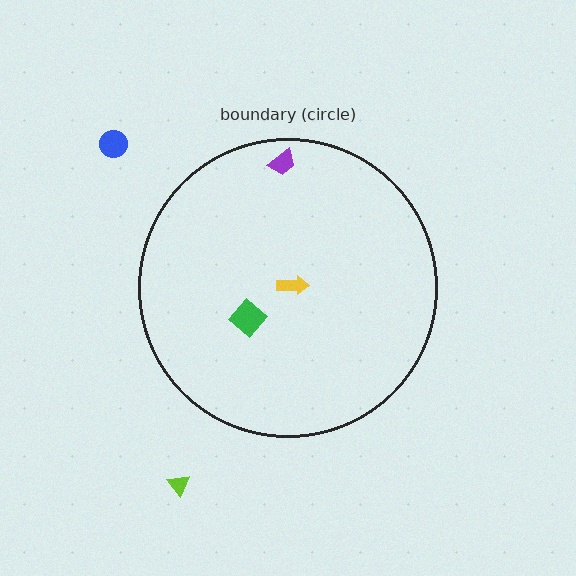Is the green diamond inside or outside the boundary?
Inside.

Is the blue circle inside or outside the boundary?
Outside.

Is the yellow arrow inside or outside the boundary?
Inside.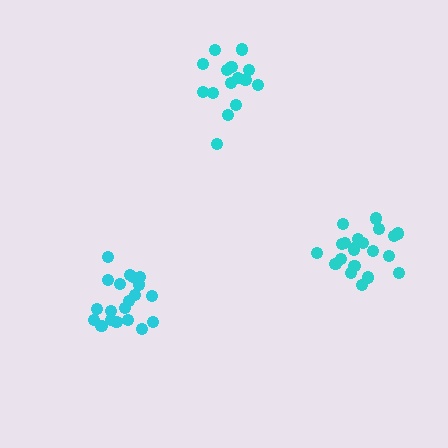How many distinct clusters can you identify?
There are 3 distinct clusters.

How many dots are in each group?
Group 1: 21 dots, Group 2: 15 dots, Group 3: 20 dots (56 total).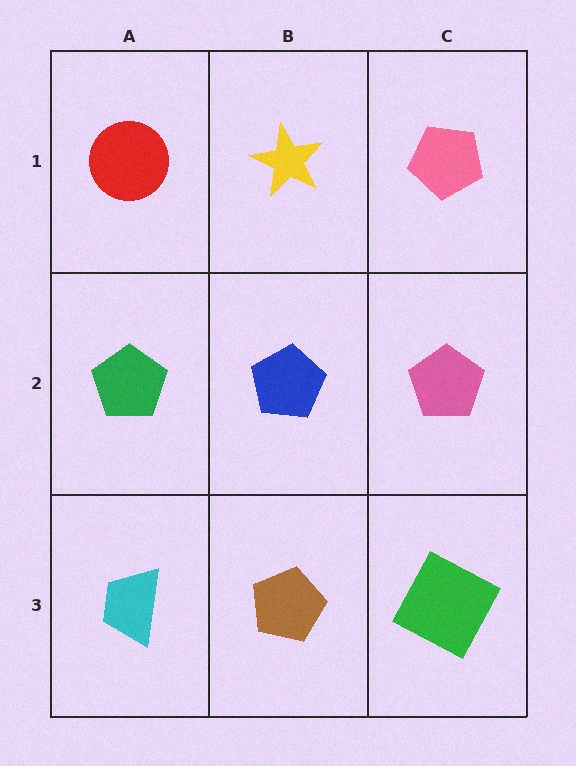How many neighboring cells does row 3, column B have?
3.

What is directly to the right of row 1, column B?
A pink pentagon.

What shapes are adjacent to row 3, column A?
A green pentagon (row 2, column A), a brown pentagon (row 3, column B).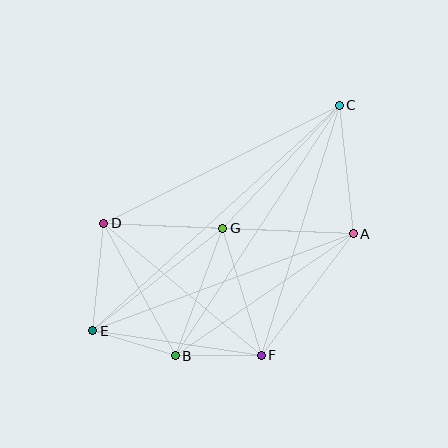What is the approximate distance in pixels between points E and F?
The distance between E and F is approximately 170 pixels.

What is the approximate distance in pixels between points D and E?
The distance between D and E is approximately 108 pixels.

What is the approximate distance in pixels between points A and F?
The distance between A and F is approximately 153 pixels.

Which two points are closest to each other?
Points B and E are closest to each other.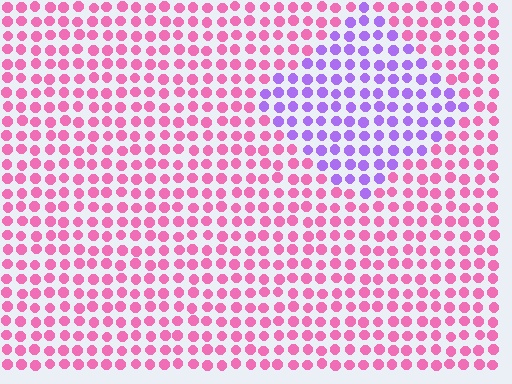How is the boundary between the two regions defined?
The boundary is defined purely by a slight shift in hue (about 58 degrees). Spacing, size, and orientation are identical on both sides.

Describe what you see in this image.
The image is filled with small pink elements in a uniform arrangement. A diamond-shaped region is visible where the elements are tinted to a slightly different hue, forming a subtle color boundary.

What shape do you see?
I see a diamond.